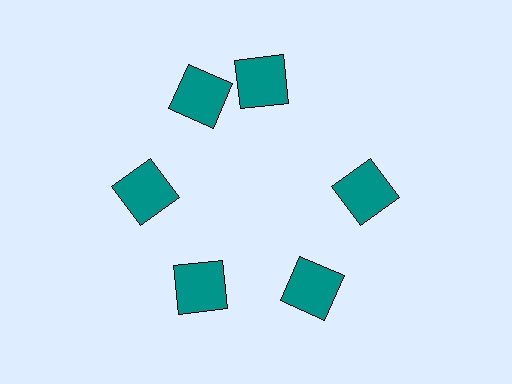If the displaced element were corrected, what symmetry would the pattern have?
It would have 6-fold rotational symmetry — the pattern would map onto itself every 60 degrees.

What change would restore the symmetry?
The symmetry would be restored by rotating it back into even spacing with its neighbors so that all 6 squares sit at equal angles and equal distance from the center.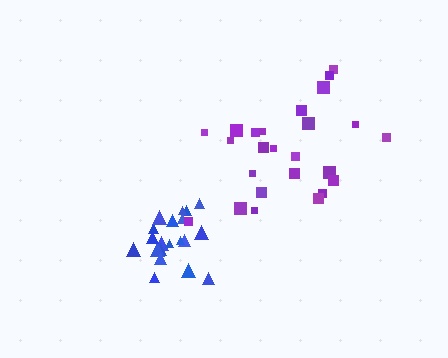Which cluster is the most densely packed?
Blue.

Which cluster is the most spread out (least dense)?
Purple.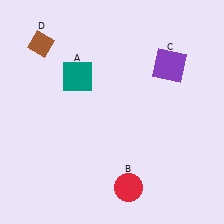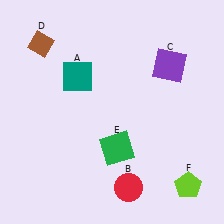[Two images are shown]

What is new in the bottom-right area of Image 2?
A green square (E) was added in the bottom-right area of Image 2.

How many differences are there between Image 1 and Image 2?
There are 2 differences between the two images.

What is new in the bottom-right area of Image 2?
A lime pentagon (F) was added in the bottom-right area of Image 2.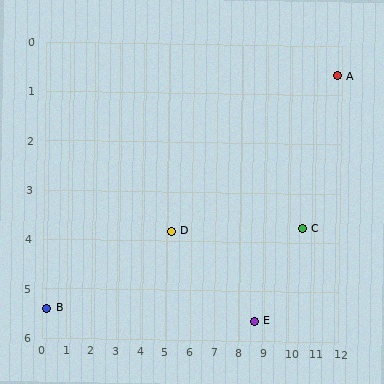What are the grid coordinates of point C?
Point C is at approximately (10.5, 3.7).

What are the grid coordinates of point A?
Point A is at approximately (11.8, 0.6).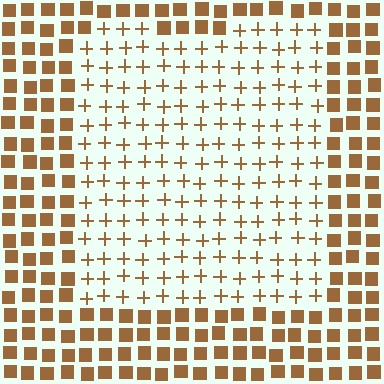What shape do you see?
I see a rectangle.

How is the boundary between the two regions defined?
The boundary is defined by a change in element shape: plus signs inside vs. squares outside. All elements share the same color and spacing.